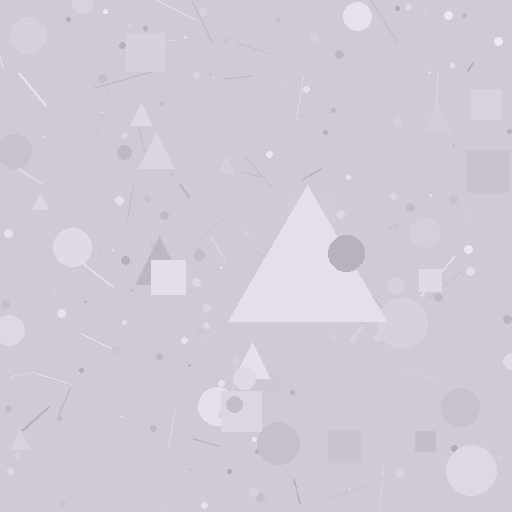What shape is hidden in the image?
A triangle is hidden in the image.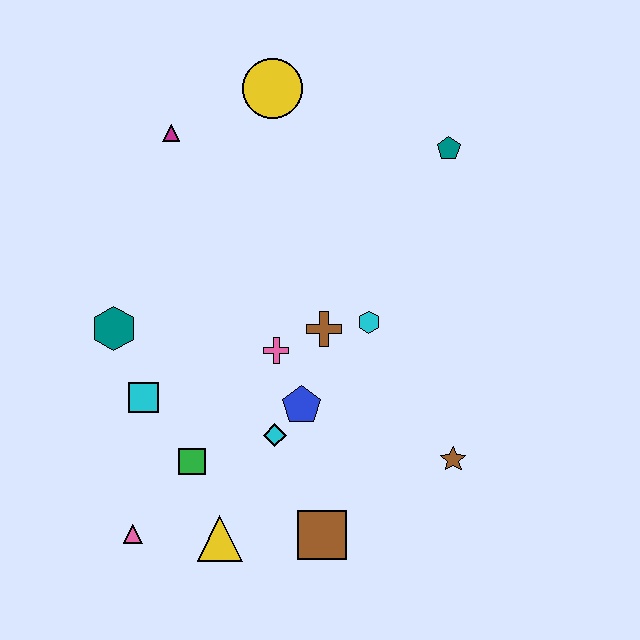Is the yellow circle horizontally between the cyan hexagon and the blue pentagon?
No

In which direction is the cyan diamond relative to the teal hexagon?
The cyan diamond is to the right of the teal hexagon.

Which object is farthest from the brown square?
The yellow circle is farthest from the brown square.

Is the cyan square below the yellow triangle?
No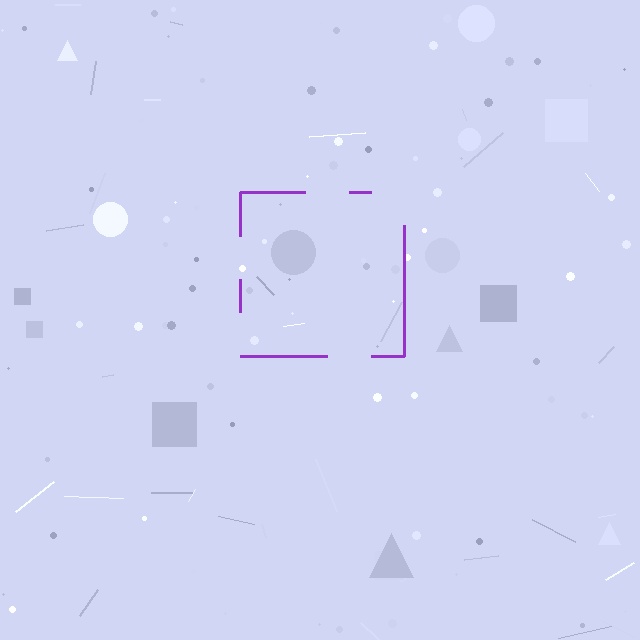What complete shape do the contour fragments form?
The contour fragments form a square.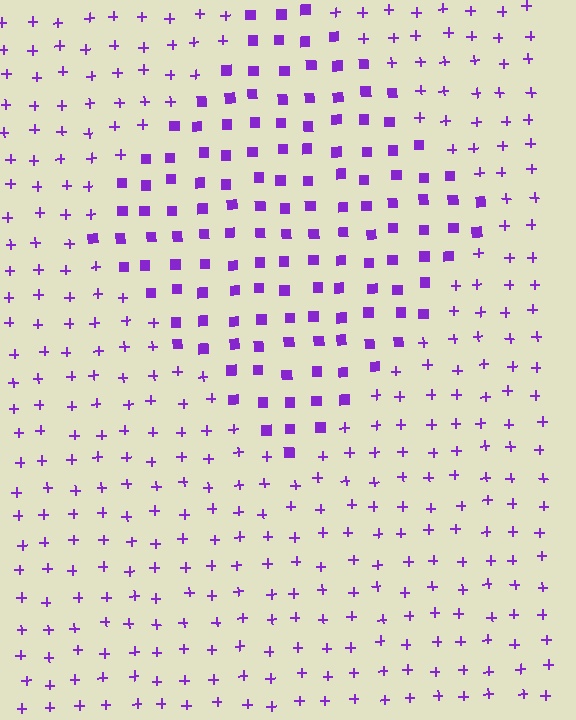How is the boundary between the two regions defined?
The boundary is defined by a change in element shape: squares inside vs. plus signs outside. All elements share the same color and spacing.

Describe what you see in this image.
The image is filled with small purple elements arranged in a uniform grid. A diamond-shaped region contains squares, while the surrounding area contains plus signs. The boundary is defined purely by the change in element shape.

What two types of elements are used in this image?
The image uses squares inside the diamond region and plus signs outside it.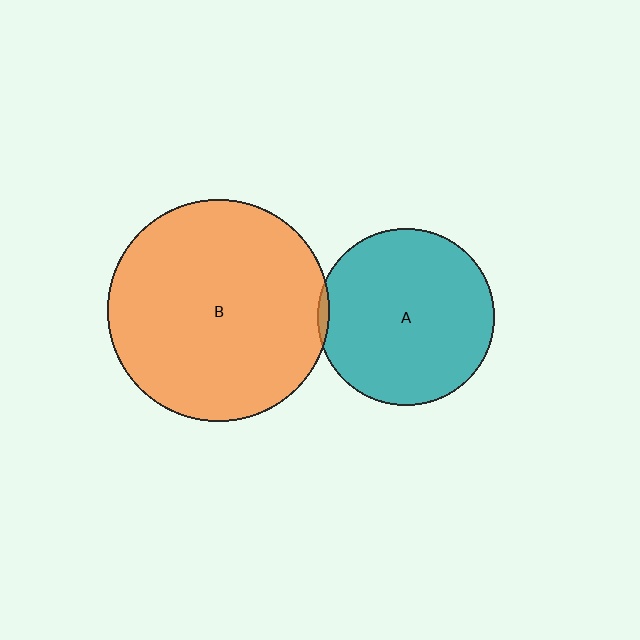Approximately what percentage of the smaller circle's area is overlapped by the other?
Approximately 5%.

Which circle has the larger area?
Circle B (orange).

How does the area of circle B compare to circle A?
Approximately 1.6 times.